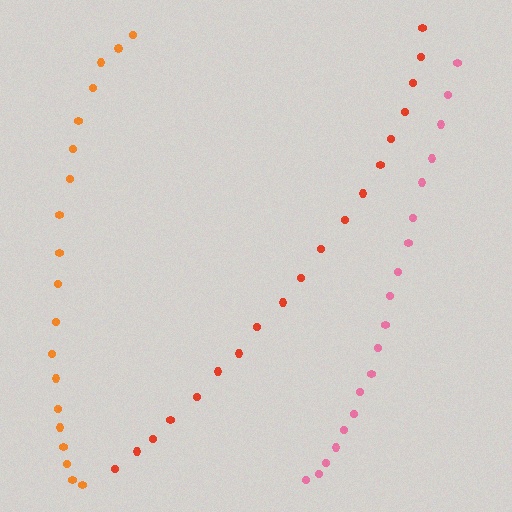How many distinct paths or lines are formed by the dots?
There are 3 distinct paths.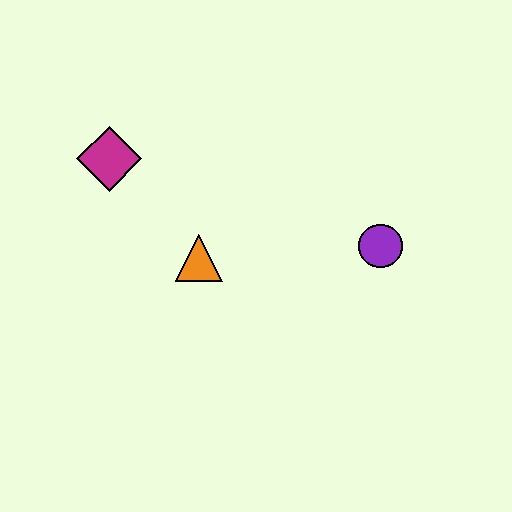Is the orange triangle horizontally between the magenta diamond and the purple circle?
Yes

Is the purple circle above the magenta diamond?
No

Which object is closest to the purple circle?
The orange triangle is closest to the purple circle.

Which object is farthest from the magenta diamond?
The purple circle is farthest from the magenta diamond.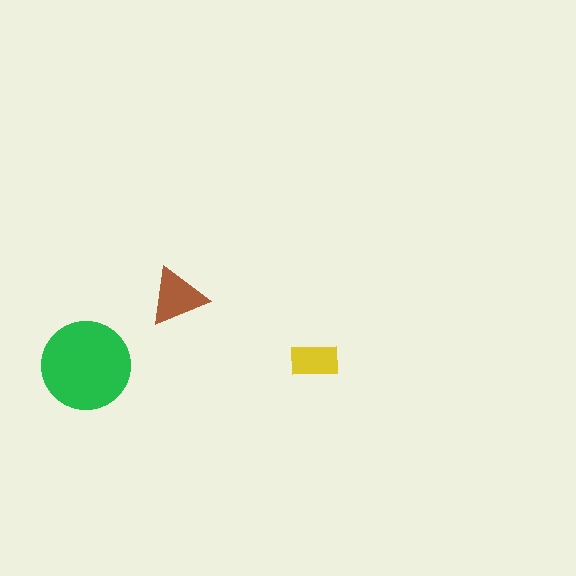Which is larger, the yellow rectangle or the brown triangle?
The brown triangle.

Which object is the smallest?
The yellow rectangle.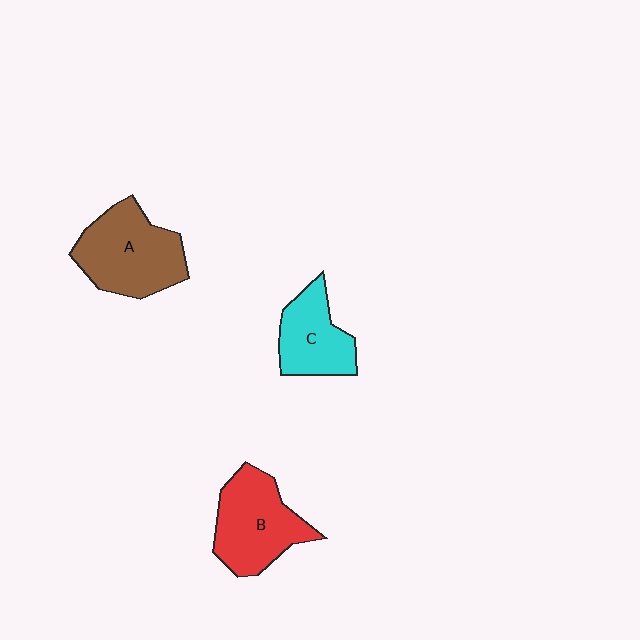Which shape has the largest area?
Shape A (brown).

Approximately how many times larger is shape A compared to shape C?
Approximately 1.4 times.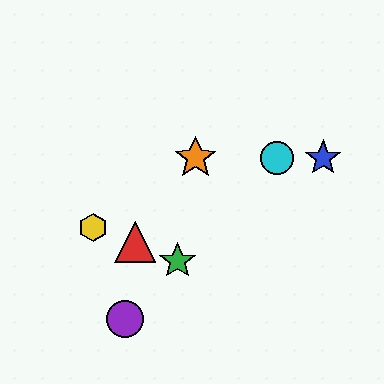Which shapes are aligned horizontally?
The blue star, the orange star, the cyan circle are aligned horizontally.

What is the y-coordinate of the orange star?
The orange star is at y≈158.